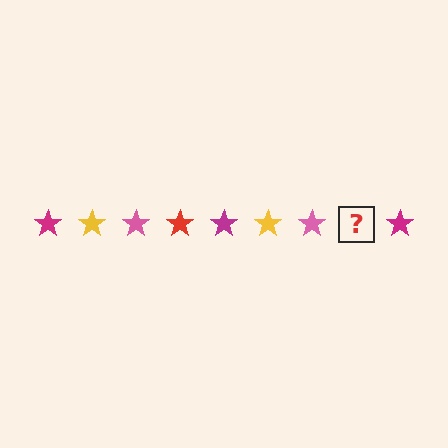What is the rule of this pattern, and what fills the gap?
The rule is that the pattern cycles through magenta, yellow, pink, red stars. The gap should be filled with a red star.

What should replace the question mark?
The question mark should be replaced with a red star.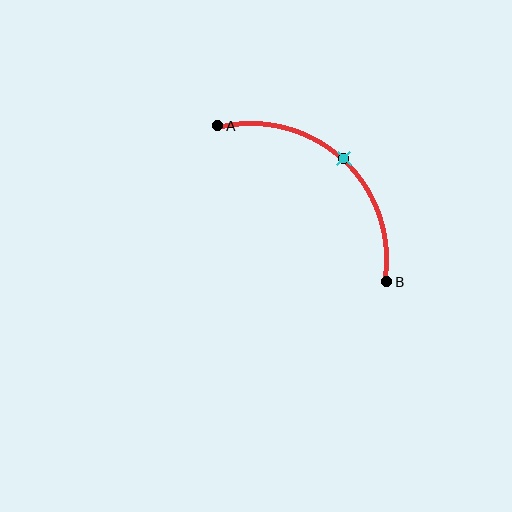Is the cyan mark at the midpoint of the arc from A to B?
Yes. The cyan mark lies on the arc at equal arc-length from both A and B — it is the arc midpoint.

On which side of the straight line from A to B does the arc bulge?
The arc bulges above and to the right of the straight line connecting A and B.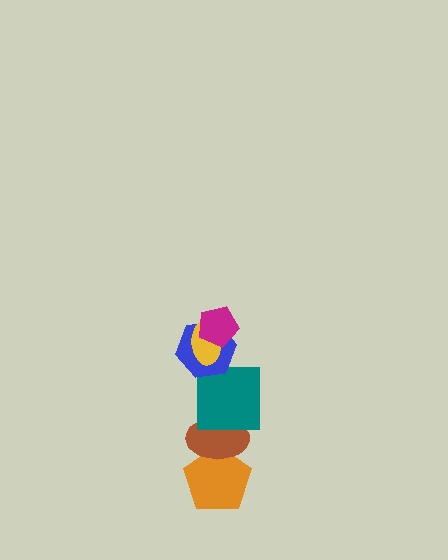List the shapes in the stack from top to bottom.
From top to bottom: the magenta pentagon, the yellow ellipse, the blue hexagon, the teal square, the brown ellipse, the orange pentagon.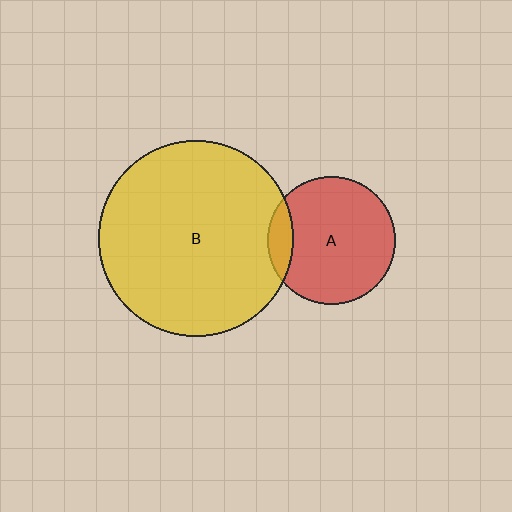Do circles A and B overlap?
Yes.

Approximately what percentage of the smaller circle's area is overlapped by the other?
Approximately 10%.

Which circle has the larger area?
Circle B (yellow).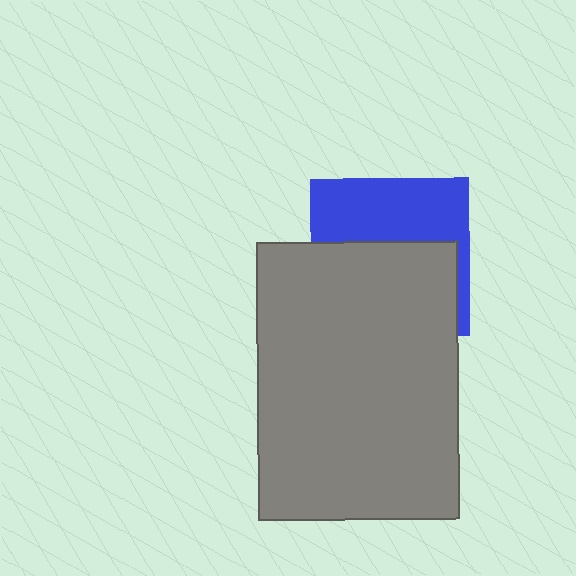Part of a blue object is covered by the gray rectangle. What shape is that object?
It is a square.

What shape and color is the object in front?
The object in front is a gray rectangle.